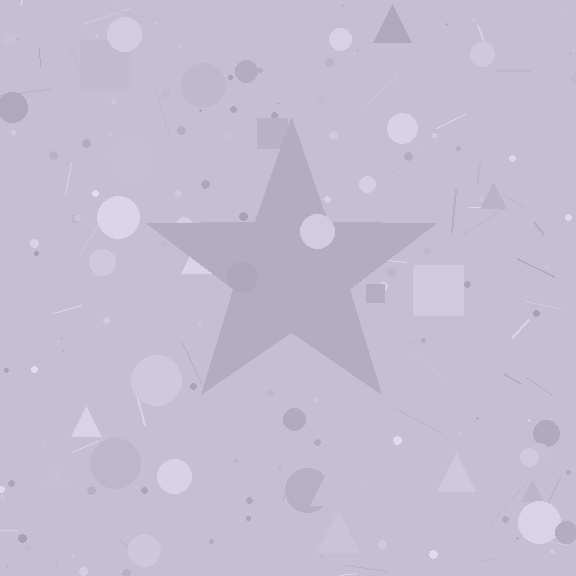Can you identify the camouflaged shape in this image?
The camouflaged shape is a star.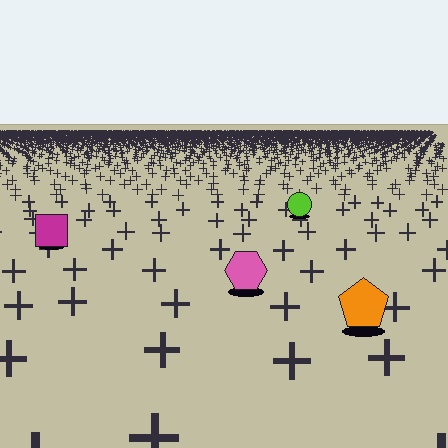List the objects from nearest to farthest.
From nearest to farthest: the orange pentagon, the pink hexagon, the magenta square, the lime circle.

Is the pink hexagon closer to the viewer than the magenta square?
Yes. The pink hexagon is closer — you can tell from the texture gradient: the ground texture is coarser near it.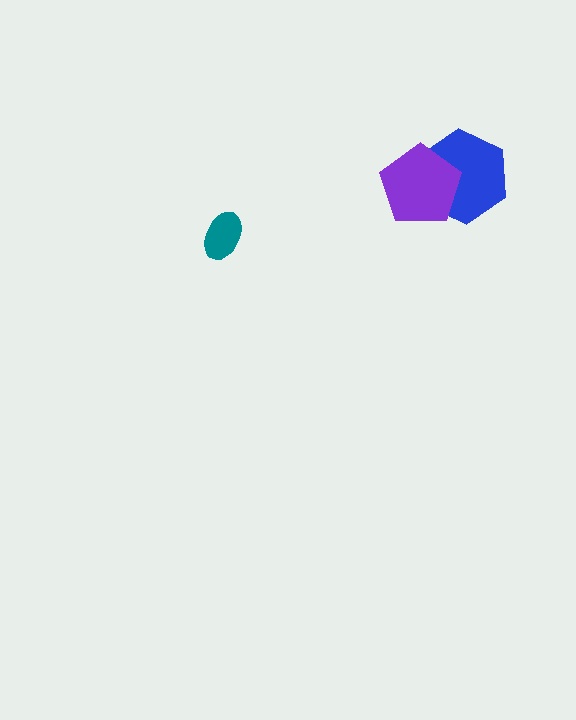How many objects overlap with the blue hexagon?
1 object overlaps with the blue hexagon.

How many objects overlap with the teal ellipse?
0 objects overlap with the teal ellipse.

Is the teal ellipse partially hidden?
No, no other shape covers it.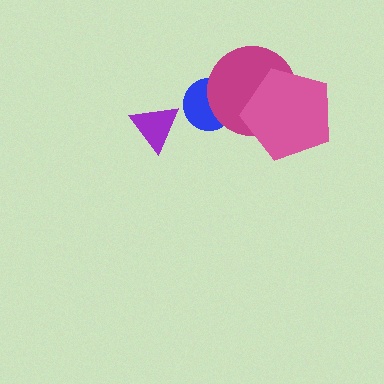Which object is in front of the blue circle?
The magenta circle is in front of the blue circle.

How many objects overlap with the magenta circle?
2 objects overlap with the magenta circle.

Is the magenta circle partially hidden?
Yes, it is partially covered by another shape.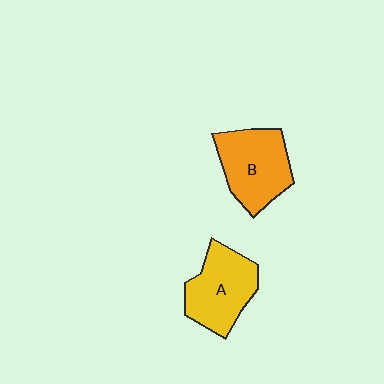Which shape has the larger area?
Shape B (orange).